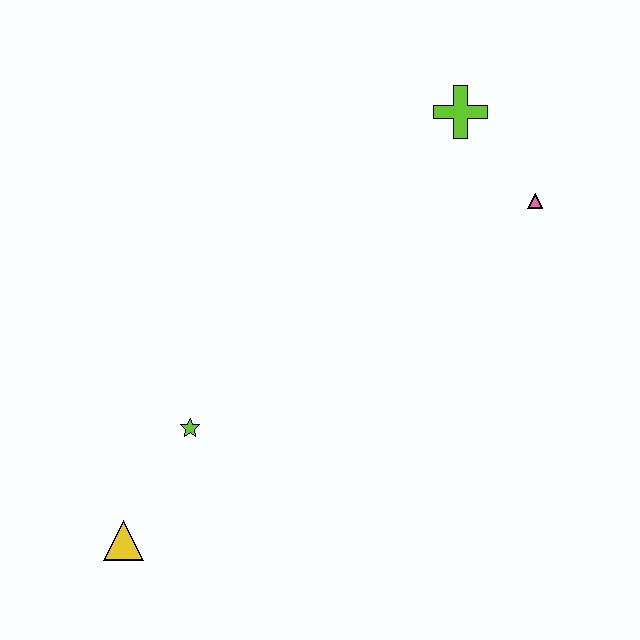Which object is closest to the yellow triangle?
The lime star is closest to the yellow triangle.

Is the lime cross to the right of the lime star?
Yes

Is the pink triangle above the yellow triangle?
Yes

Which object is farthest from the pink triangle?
The yellow triangle is farthest from the pink triangle.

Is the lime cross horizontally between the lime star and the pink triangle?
Yes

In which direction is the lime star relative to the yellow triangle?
The lime star is above the yellow triangle.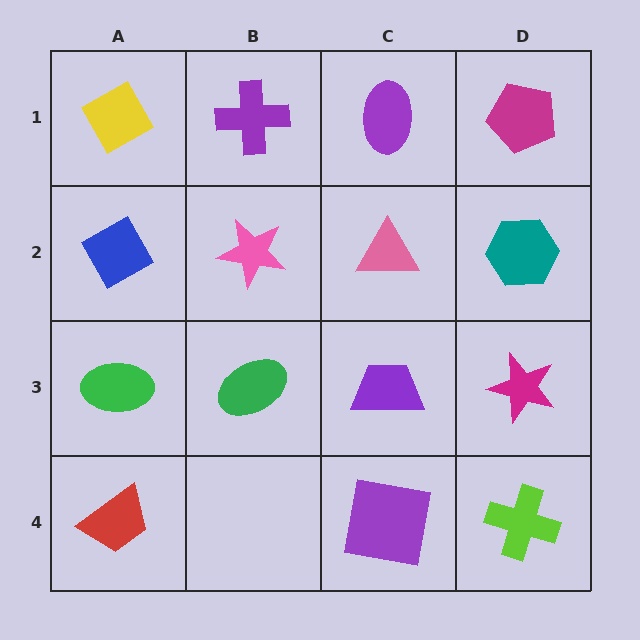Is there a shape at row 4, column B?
No, that cell is empty.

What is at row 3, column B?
A green ellipse.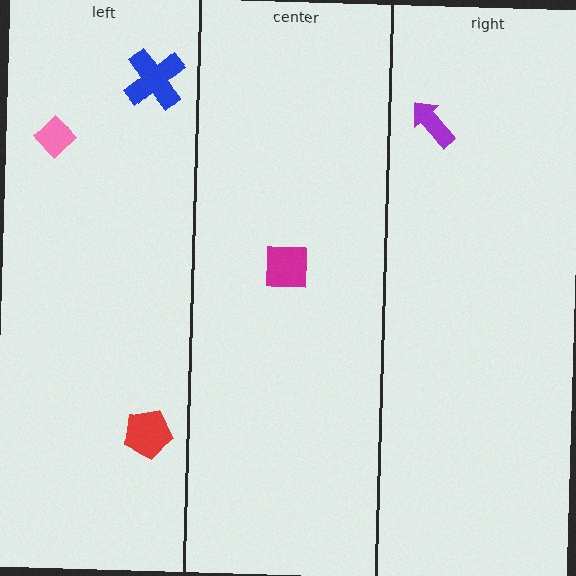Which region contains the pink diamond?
The left region.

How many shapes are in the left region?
3.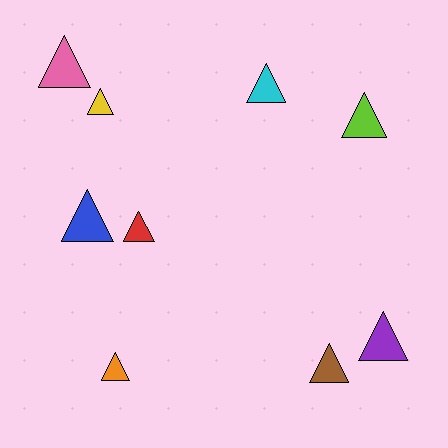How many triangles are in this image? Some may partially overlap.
There are 9 triangles.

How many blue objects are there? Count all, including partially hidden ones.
There is 1 blue object.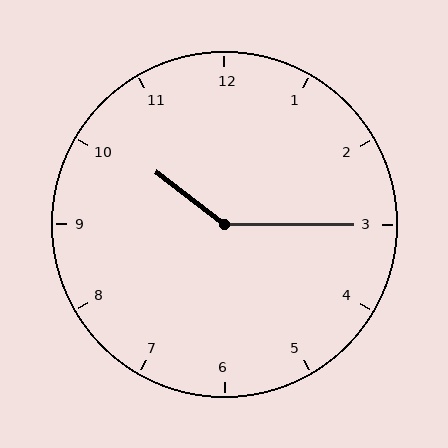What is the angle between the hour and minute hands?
Approximately 142 degrees.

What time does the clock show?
10:15.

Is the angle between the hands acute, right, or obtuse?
It is obtuse.